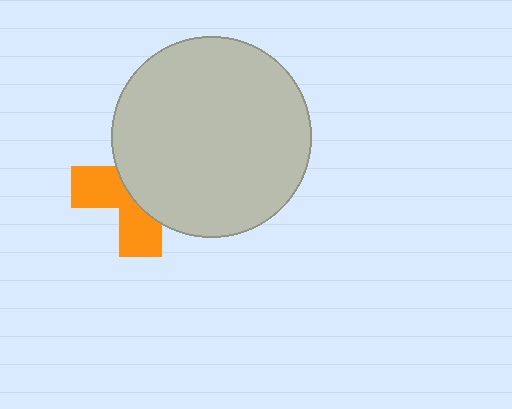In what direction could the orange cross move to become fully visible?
The orange cross could move left. That would shift it out from behind the light gray circle entirely.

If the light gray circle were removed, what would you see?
You would see the complete orange cross.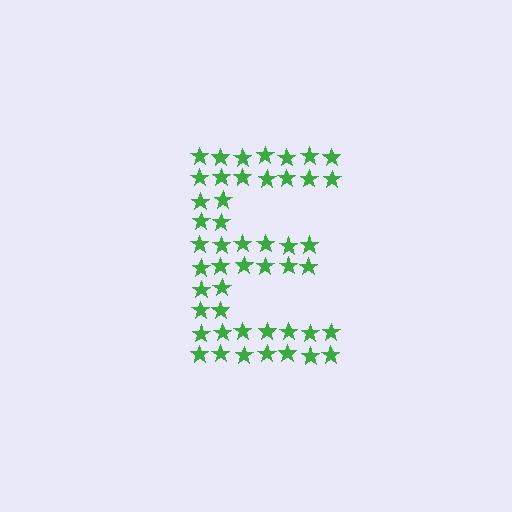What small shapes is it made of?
It is made of small stars.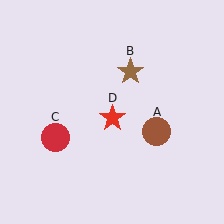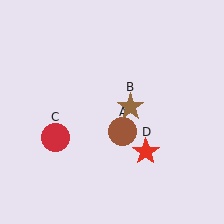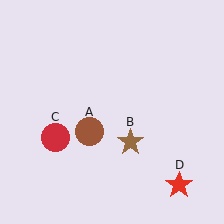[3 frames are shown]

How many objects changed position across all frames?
3 objects changed position: brown circle (object A), brown star (object B), red star (object D).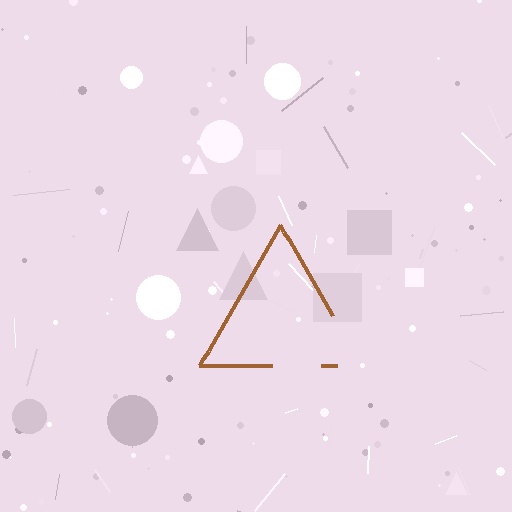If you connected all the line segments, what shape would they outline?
They would outline a triangle.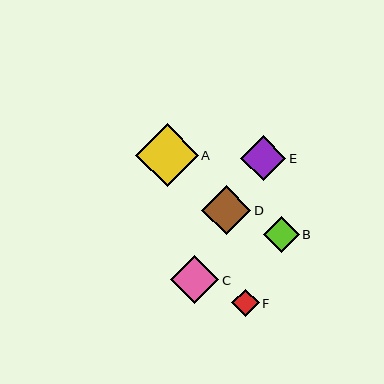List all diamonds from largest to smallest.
From largest to smallest: A, D, C, E, B, F.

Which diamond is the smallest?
Diamond F is the smallest with a size of approximately 28 pixels.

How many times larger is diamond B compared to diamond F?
Diamond B is approximately 1.3 times the size of diamond F.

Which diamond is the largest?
Diamond A is the largest with a size of approximately 63 pixels.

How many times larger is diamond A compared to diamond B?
Diamond A is approximately 1.7 times the size of diamond B.